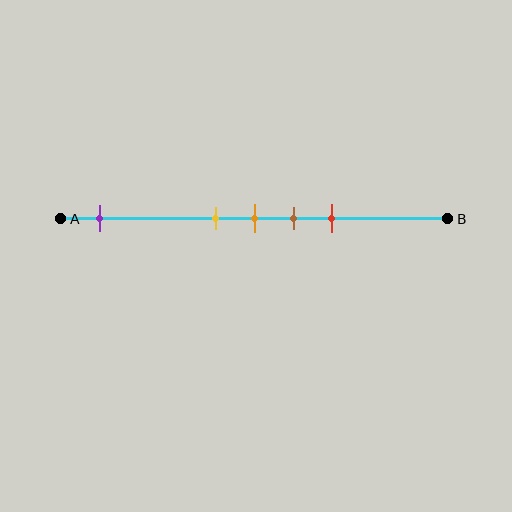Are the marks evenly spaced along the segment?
No, the marks are not evenly spaced.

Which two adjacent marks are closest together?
The yellow and orange marks are the closest adjacent pair.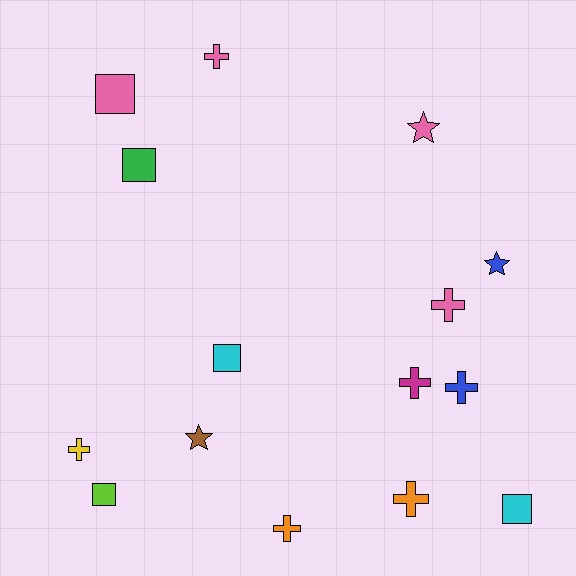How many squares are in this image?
There are 5 squares.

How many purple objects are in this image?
There are no purple objects.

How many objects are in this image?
There are 15 objects.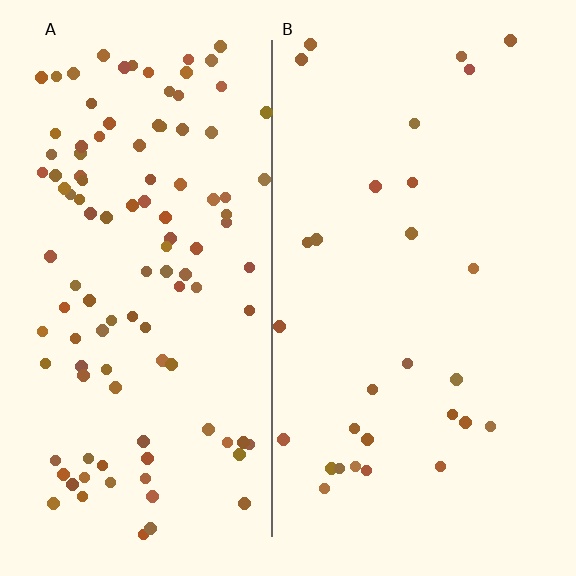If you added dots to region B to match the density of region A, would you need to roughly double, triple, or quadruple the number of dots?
Approximately quadruple.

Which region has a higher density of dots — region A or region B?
A (the left).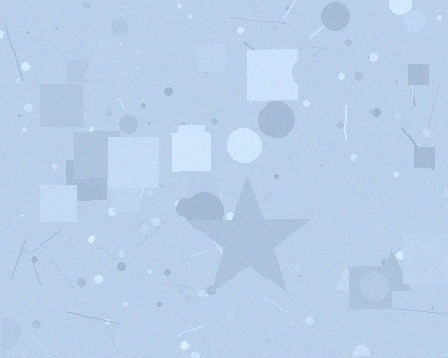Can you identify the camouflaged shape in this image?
The camouflaged shape is a star.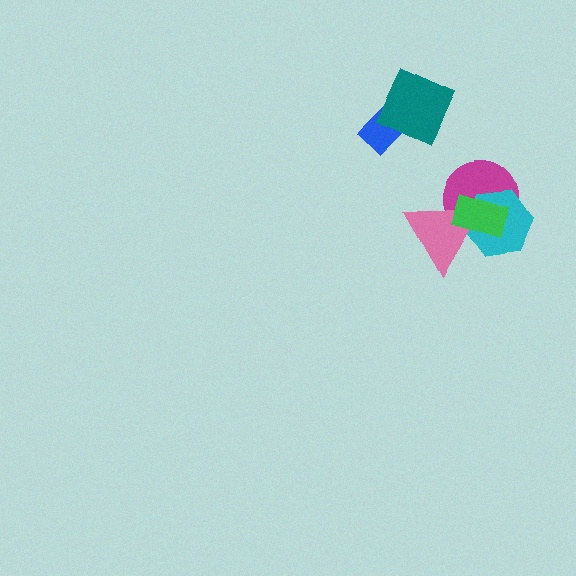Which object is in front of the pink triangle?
The green rectangle is in front of the pink triangle.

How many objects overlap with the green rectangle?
3 objects overlap with the green rectangle.